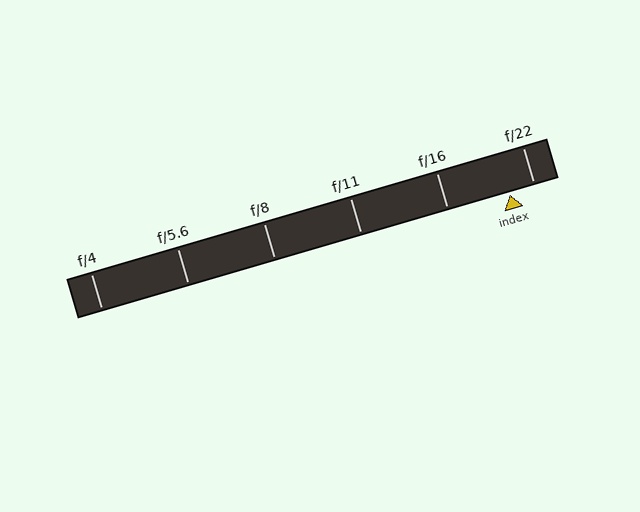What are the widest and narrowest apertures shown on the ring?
The widest aperture shown is f/4 and the narrowest is f/22.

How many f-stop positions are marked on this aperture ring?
There are 6 f-stop positions marked.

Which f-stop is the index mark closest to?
The index mark is closest to f/22.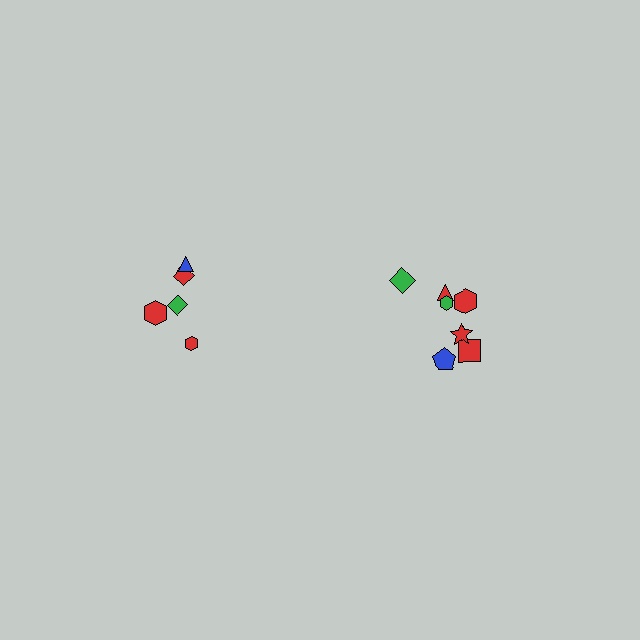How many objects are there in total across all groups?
There are 12 objects.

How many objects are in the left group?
There are 5 objects.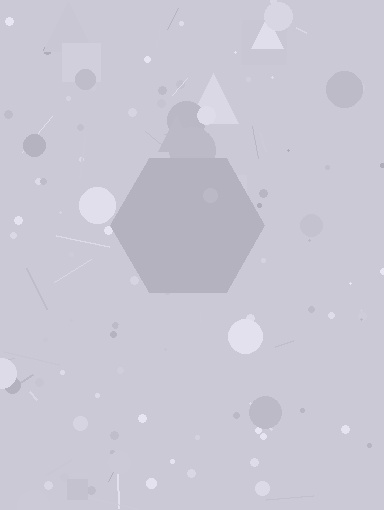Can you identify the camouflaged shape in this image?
The camouflaged shape is a hexagon.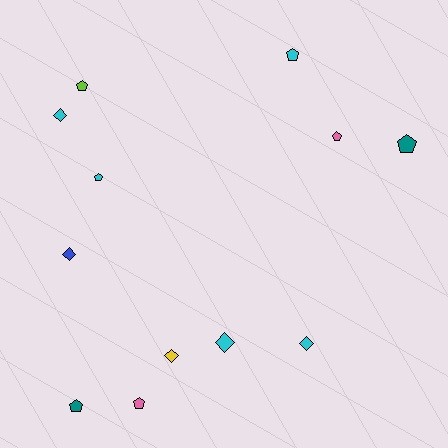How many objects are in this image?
There are 12 objects.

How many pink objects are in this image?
There are 2 pink objects.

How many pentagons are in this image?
There are 7 pentagons.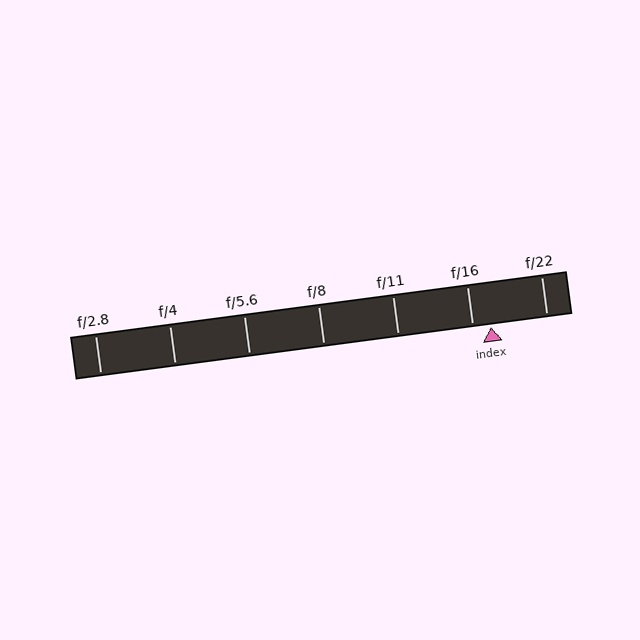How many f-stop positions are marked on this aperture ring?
There are 7 f-stop positions marked.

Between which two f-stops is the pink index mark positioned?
The index mark is between f/16 and f/22.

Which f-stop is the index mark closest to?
The index mark is closest to f/16.